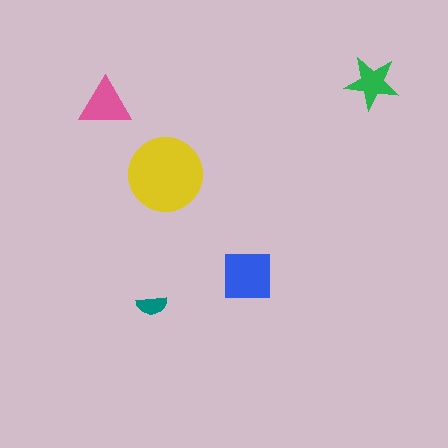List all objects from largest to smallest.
The yellow circle, the blue square, the pink triangle, the green star, the teal semicircle.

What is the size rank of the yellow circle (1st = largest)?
1st.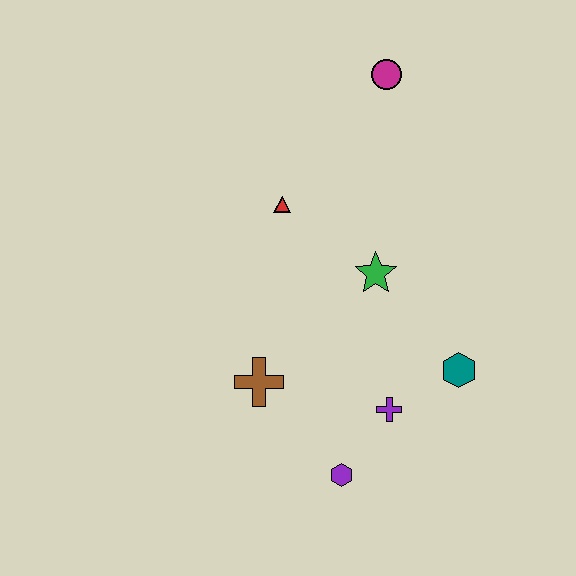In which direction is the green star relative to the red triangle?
The green star is to the right of the red triangle.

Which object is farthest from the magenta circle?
The purple hexagon is farthest from the magenta circle.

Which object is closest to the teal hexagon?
The purple cross is closest to the teal hexagon.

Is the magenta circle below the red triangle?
No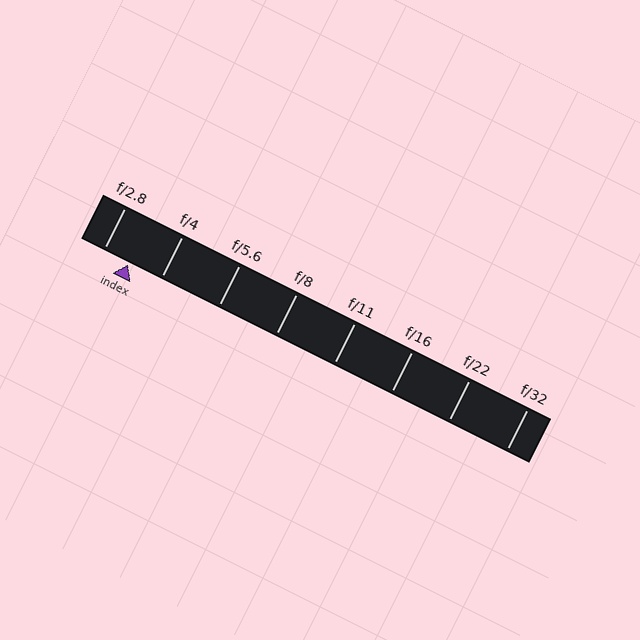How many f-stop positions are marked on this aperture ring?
There are 8 f-stop positions marked.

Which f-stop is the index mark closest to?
The index mark is closest to f/2.8.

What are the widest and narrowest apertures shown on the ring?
The widest aperture shown is f/2.8 and the narrowest is f/32.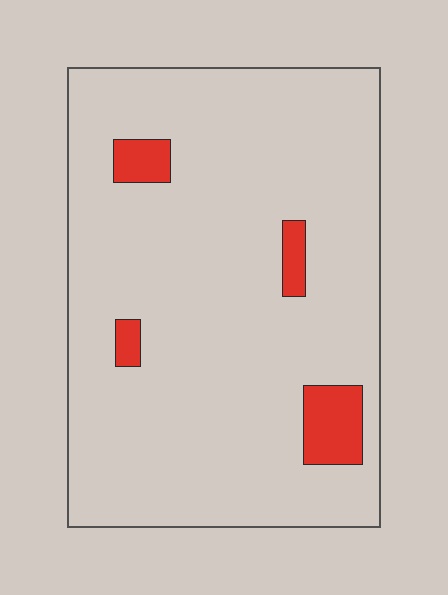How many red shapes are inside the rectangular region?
4.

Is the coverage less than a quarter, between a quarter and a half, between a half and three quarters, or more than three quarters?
Less than a quarter.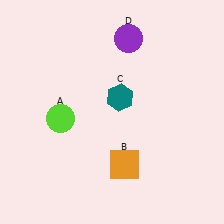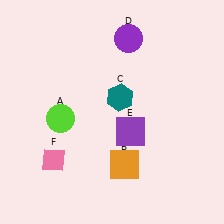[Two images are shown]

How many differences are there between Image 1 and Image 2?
There are 2 differences between the two images.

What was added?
A purple square (E), a pink diamond (F) were added in Image 2.